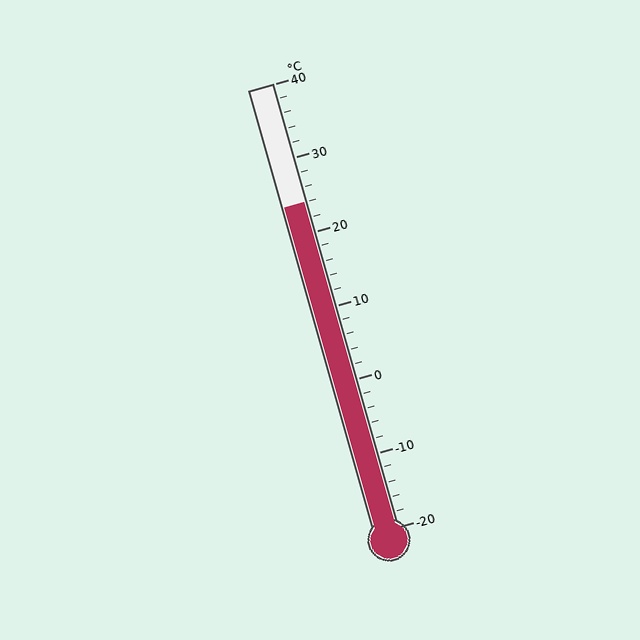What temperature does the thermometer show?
The thermometer shows approximately 24°C.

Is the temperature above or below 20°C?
The temperature is above 20°C.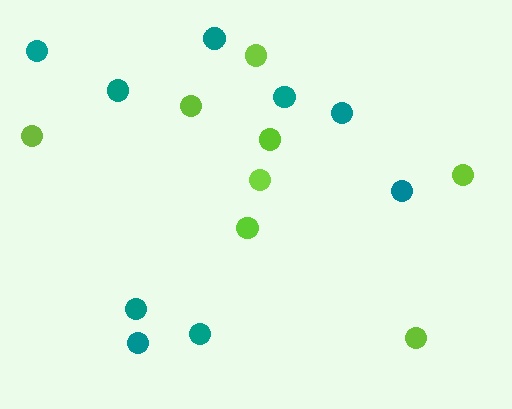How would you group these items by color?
There are 2 groups: one group of teal circles (9) and one group of lime circles (8).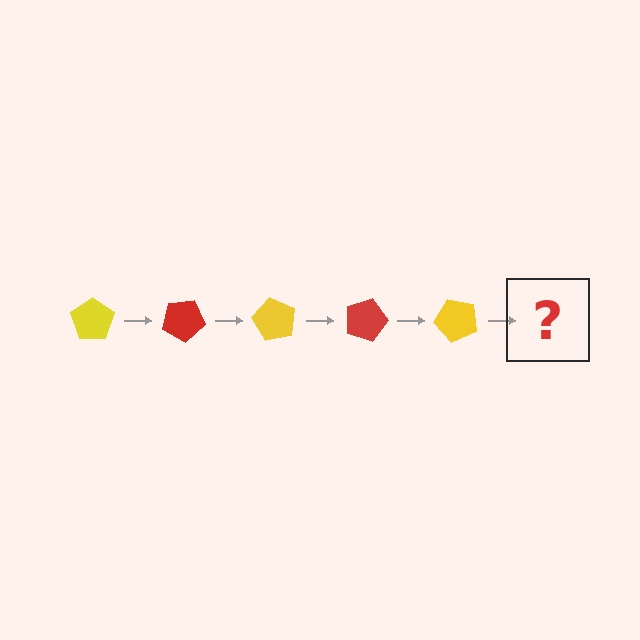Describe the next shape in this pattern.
It should be a red pentagon, rotated 150 degrees from the start.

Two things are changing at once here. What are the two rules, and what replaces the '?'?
The two rules are that it rotates 30 degrees each step and the color cycles through yellow and red. The '?' should be a red pentagon, rotated 150 degrees from the start.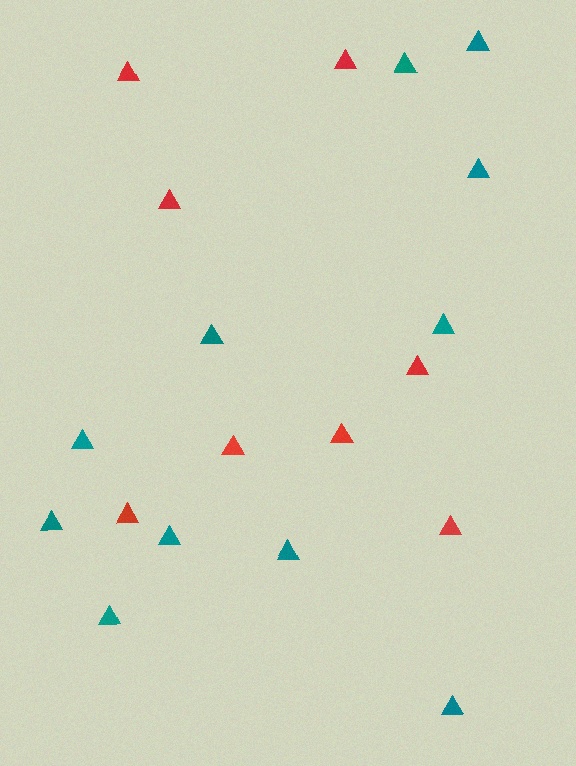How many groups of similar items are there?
There are 2 groups: one group of teal triangles (11) and one group of red triangles (8).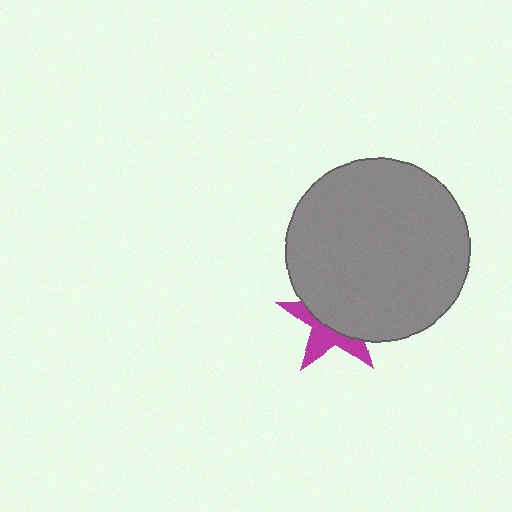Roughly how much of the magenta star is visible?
A small part of it is visible (roughly 41%).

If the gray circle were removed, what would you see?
You would see the complete magenta star.